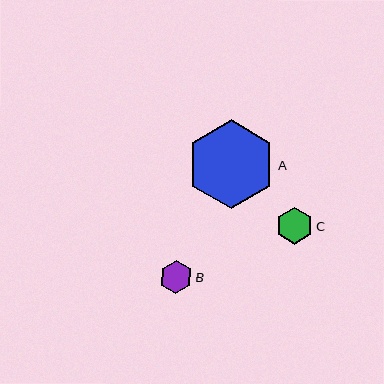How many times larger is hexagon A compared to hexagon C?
Hexagon A is approximately 2.4 times the size of hexagon C.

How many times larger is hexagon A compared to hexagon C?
Hexagon A is approximately 2.4 times the size of hexagon C.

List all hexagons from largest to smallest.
From largest to smallest: A, C, B.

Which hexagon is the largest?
Hexagon A is the largest with a size of approximately 89 pixels.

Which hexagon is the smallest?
Hexagon B is the smallest with a size of approximately 33 pixels.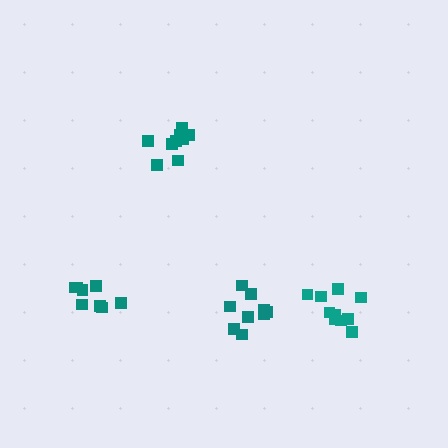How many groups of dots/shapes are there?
There are 4 groups.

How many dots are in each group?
Group 1: 8 dots, Group 2: 10 dots, Group 3: 9 dots, Group 4: 9 dots (36 total).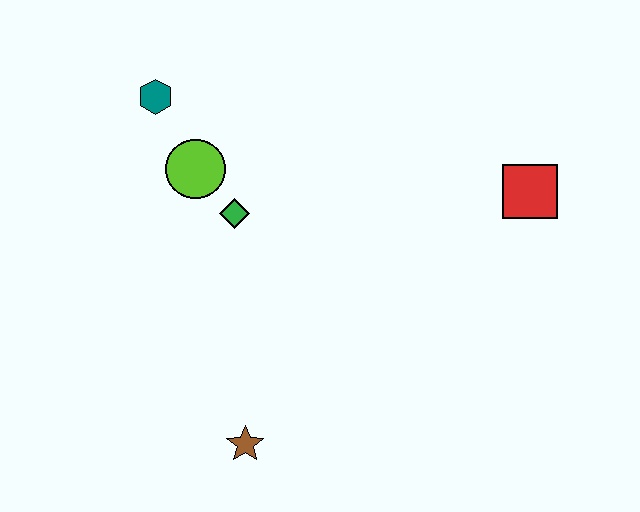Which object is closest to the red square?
The green diamond is closest to the red square.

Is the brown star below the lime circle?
Yes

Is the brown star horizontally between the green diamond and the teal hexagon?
No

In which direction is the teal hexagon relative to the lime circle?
The teal hexagon is above the lime circle.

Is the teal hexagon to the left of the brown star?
Yes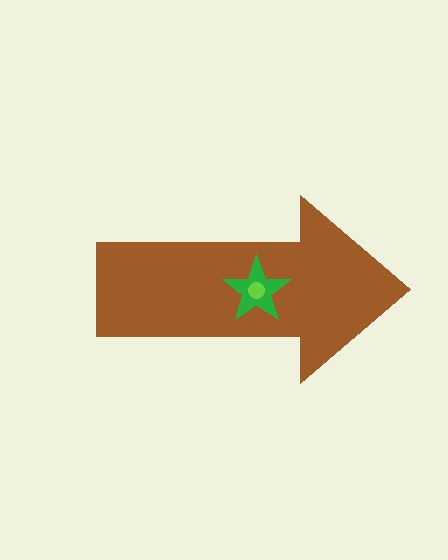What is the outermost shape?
The brown arrow.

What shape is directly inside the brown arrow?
The green star.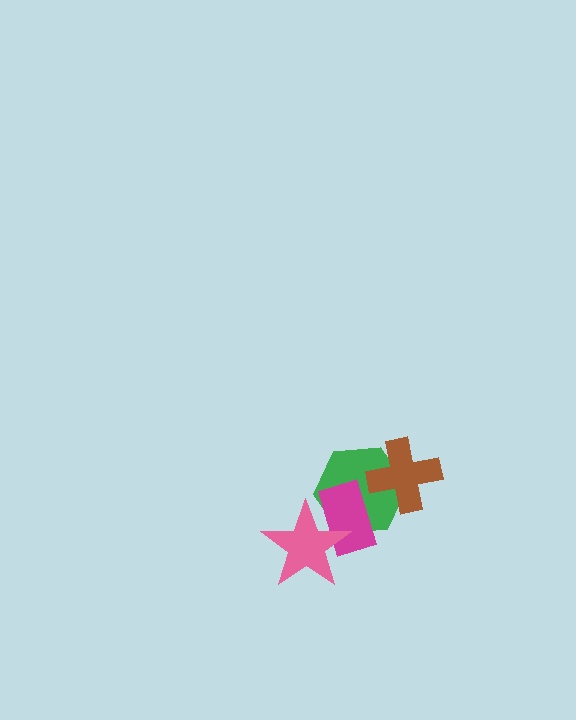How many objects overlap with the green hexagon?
3 objects overlap with the green hexagon.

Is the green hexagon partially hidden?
Yes, it is partially covered by another shape.